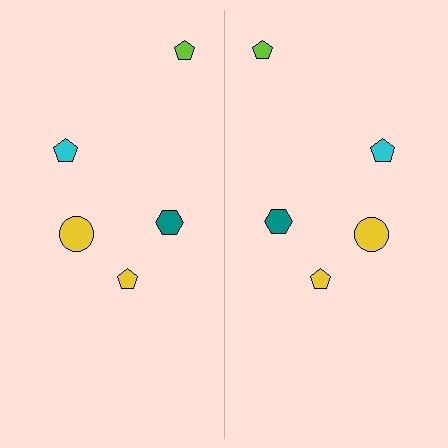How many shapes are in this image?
There are 10 shapes in this image.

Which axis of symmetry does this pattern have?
The pattern has a vertical axis of symmetry running through the center of the image.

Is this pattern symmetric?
Yes, this pattern has bilateral (reflection) symmetry.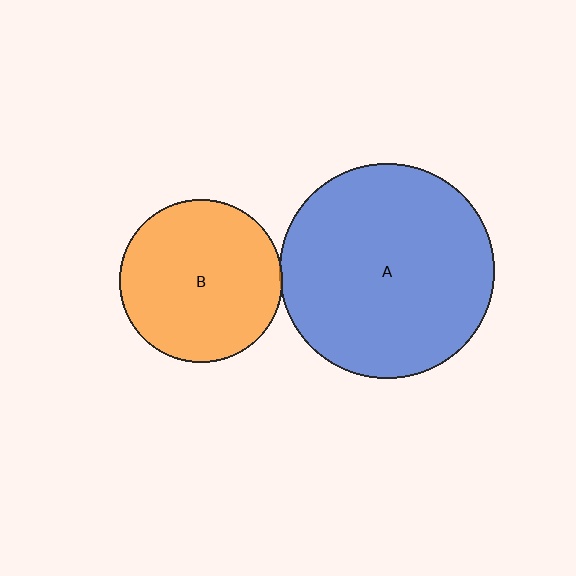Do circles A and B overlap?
Yes.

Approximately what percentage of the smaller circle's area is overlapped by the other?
Approximately 5%.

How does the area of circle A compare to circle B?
Approximately 1.7 times.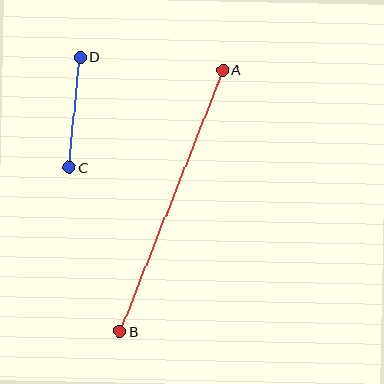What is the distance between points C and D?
The distance is approximately 111 pixels.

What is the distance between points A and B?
The distance is approximately 281 pixels.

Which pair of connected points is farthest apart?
Points A and B are farthest apart.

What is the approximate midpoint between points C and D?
The midpoint is at approximately (75, 112) pixels.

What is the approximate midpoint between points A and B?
The midpoint is at approximately (171, 201) pixels.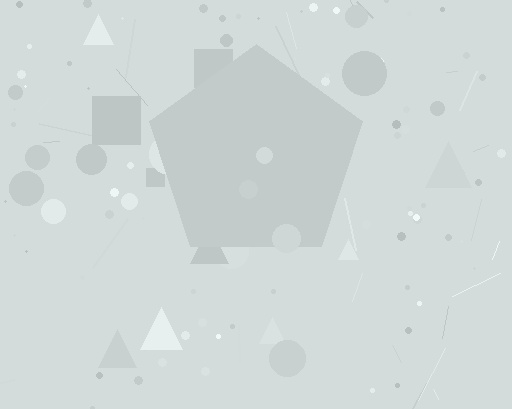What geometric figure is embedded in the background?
A pentagon is embedded in the background.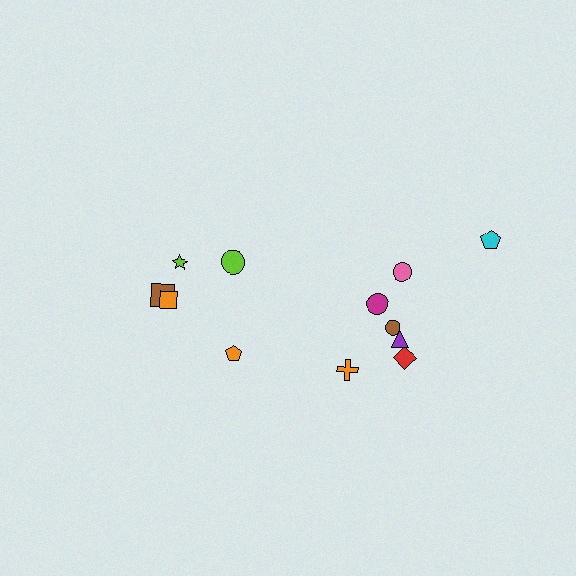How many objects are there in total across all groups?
There are 12 objects.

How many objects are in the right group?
There are 7 objects.